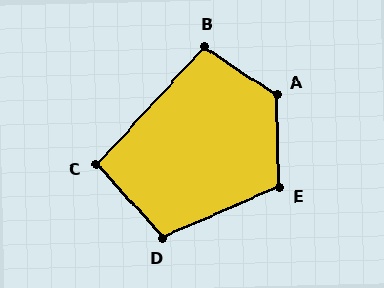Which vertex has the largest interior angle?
A, at approximately 126 degrees.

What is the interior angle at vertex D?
Approximately 109 degrees (obtuse).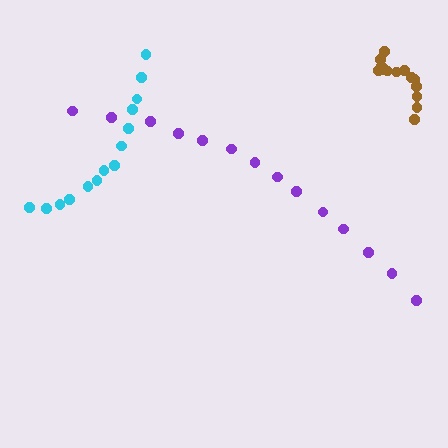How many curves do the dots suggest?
There are 3 distinct paths.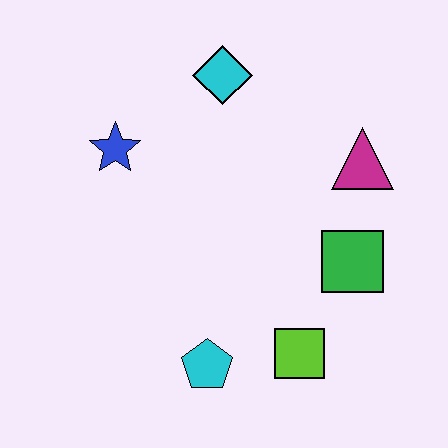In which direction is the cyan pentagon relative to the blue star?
The cyan pentagon is below the blue star.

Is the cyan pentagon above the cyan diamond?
No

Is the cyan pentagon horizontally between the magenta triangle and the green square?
No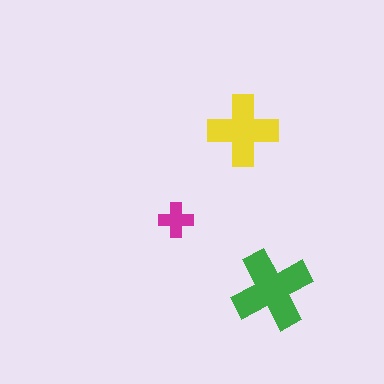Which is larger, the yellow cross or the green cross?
The green one.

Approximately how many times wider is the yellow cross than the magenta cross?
About 2 times wider.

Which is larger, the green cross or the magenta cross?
The green one.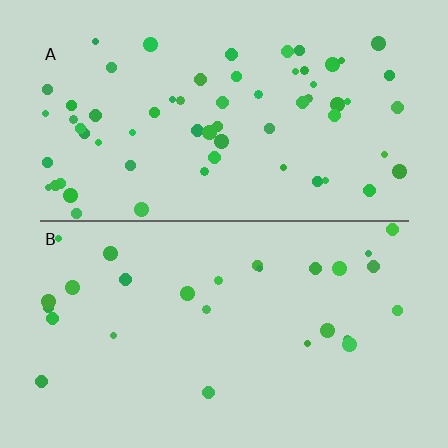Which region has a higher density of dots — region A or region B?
A (the top).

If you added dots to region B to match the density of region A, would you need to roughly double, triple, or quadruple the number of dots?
Approximately double.